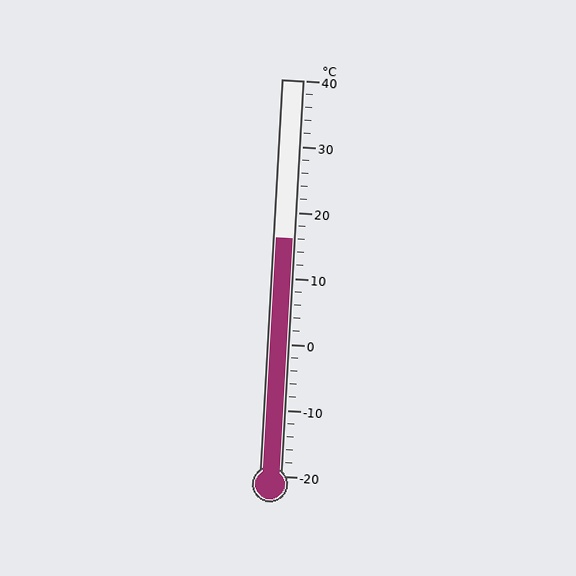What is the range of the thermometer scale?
The thermometer scale ranges from -20°C to 40°C.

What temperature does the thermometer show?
The thermometer shows approximately 16°C.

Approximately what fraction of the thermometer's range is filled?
The thermometer is filled to approximately 60% of its range.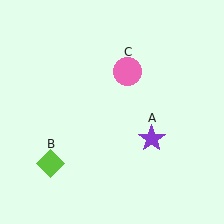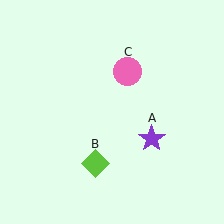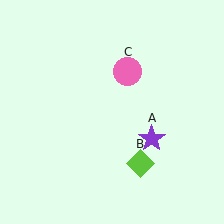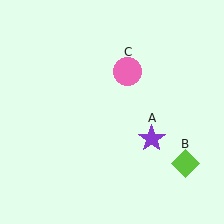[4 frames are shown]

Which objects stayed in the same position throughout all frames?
Purple star (object A) and pink circle (object C) remained stationary.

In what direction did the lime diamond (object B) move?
The lime diamond (object B) moved right.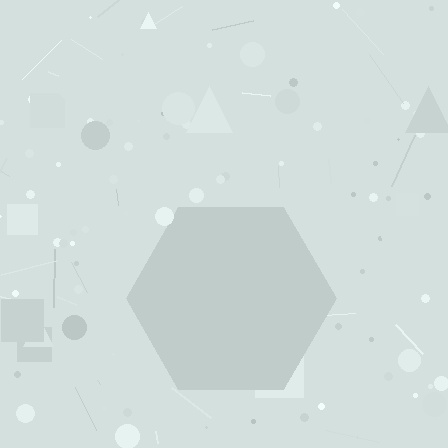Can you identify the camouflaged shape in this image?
The camouflaged shape is a hexagon.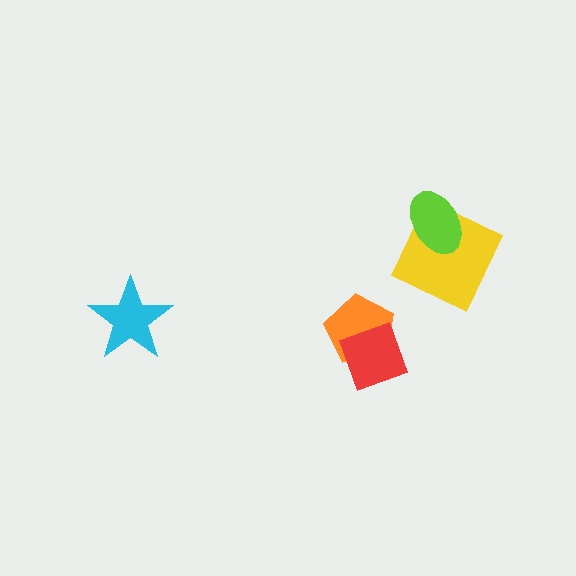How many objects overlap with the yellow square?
1 object overlaps with the yellow square.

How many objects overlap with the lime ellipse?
1 object overlaps with the lime ellipse.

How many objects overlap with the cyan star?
0 objects overlap with the cyan star.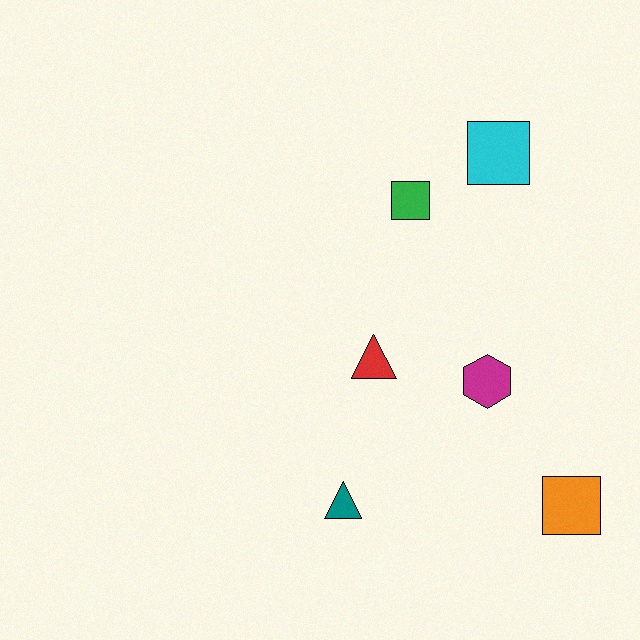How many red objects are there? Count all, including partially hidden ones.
There is 1 red object.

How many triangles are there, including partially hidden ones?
There are 2 triangles.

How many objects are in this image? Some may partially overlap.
There are 6 objects.